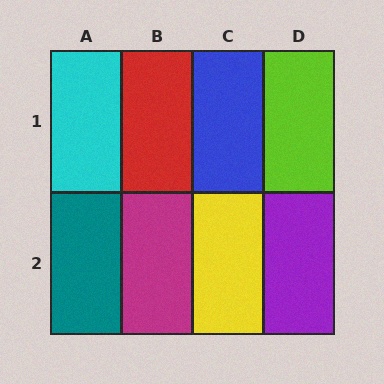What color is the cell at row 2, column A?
Teal.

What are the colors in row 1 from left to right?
Cyan, red, blue, lime.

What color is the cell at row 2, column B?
Magenta.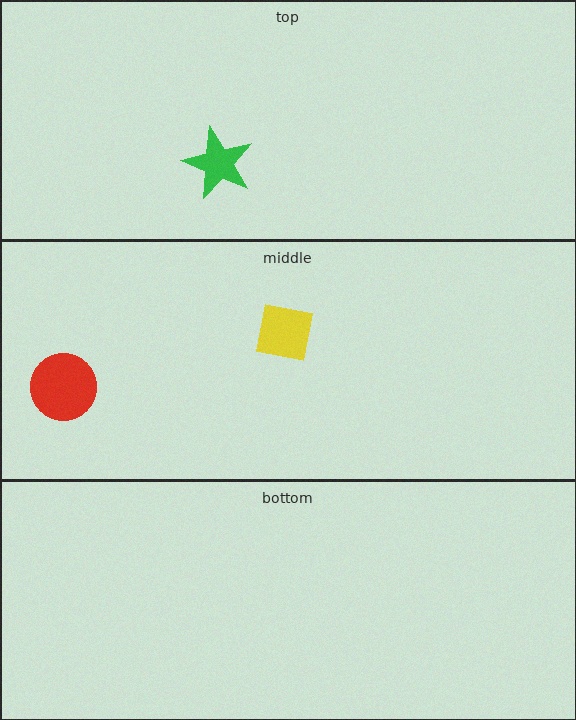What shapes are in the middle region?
The yellow square, the red circle.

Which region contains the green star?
The top region.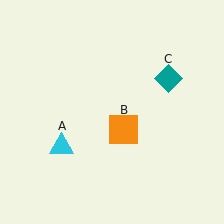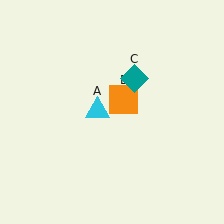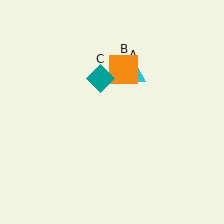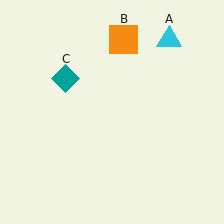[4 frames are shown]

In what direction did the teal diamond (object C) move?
The teal diamond (object C) moved left.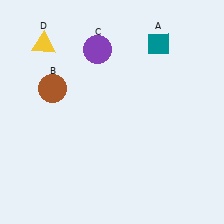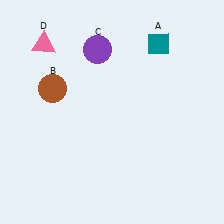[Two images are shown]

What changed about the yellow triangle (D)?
In Image 1, D is yellow. In Image 2, it changed to pink.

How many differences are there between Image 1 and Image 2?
There is 1 difference between the two images.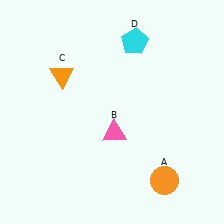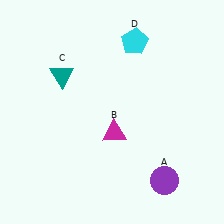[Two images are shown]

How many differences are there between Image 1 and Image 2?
There are 3 differences between the two images.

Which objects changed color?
A changed from orange to purple. B changed from pink to magenta. C changed from orange to teal.